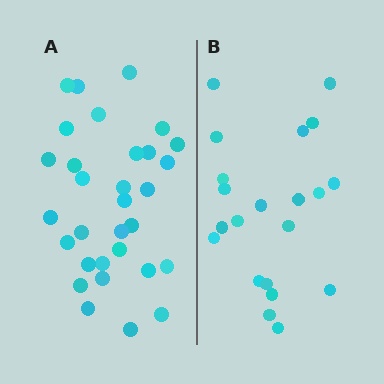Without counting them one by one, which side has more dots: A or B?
Region A (the left region) has more dots.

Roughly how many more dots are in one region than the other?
Region A has roughly 10 or so more dots than region B.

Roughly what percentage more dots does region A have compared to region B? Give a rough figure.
About 50% more.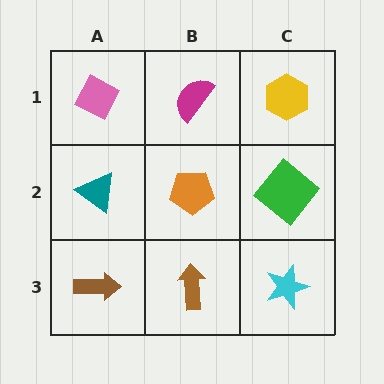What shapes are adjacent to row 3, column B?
An orange pentagon (row 2, column B), a brown arrow (row 3, column A), a cyan star (row 3, column C).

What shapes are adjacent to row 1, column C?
A green diamond (row 2, column C), a magenta semicircle (row 1, column B).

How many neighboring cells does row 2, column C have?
3.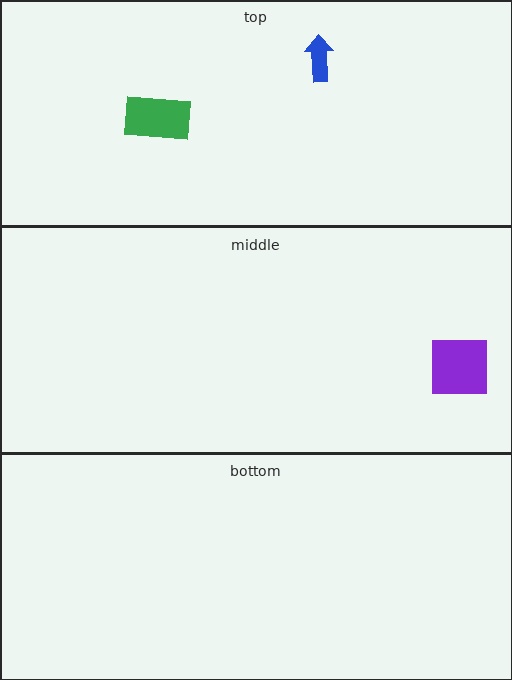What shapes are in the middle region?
The purple square.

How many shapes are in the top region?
2.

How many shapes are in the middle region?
1.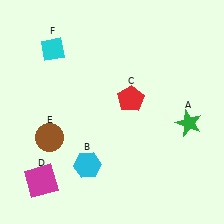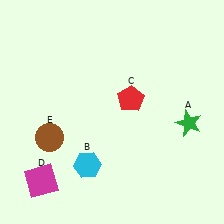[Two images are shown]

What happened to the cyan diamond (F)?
The cyan diamond (F) was removed in Image 2. It was in the top-left area of Image 1.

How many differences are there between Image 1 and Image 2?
There is 1 difference between the two images.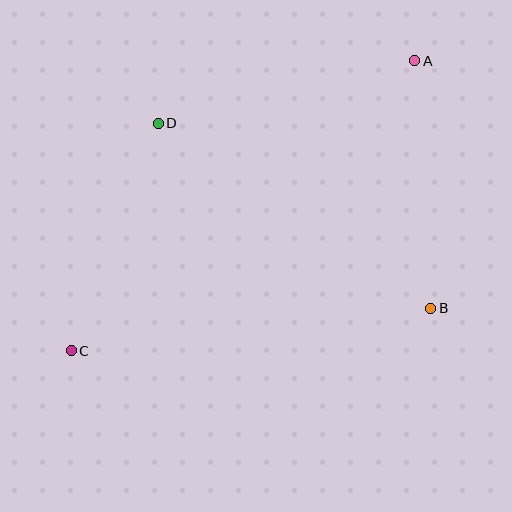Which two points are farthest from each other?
Points A and C are farthest from each other.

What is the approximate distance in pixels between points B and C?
The distance between B and C is approximately 362 pixels.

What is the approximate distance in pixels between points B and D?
The distance between B and D is approximately 329 pixels.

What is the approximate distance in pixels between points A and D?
The distance between A and D is approximately 264 pixels.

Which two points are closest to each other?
Points C and D are closest to each other.